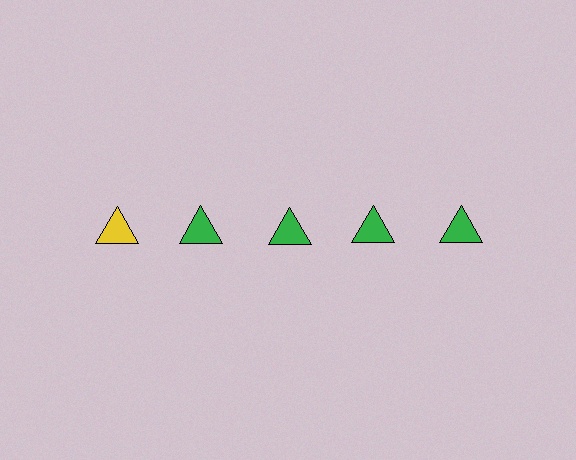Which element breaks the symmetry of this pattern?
The yellow triangle in the top row, leftmost column breaks the symmetry. All other shapes are green triangles.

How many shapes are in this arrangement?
There are 5 shapes arranged in a grid pattern.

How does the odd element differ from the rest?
It has a different color: yellow instead of green.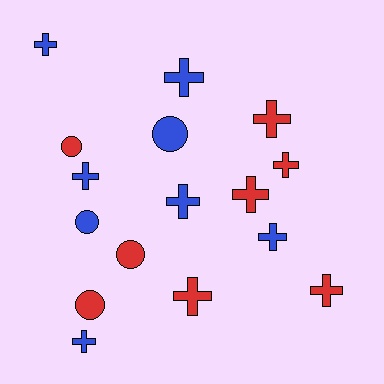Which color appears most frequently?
Blue, with 8 objects.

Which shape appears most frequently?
Cross, with 11 objects.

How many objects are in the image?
There are 16 objects.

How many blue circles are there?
There are 2 blue circles.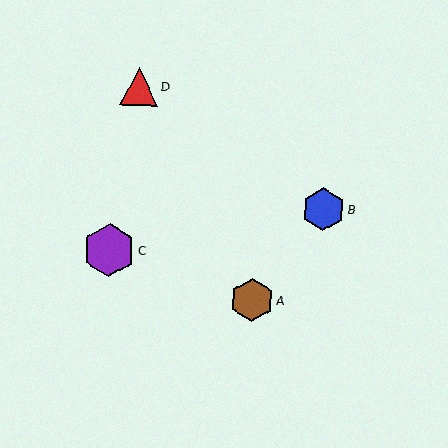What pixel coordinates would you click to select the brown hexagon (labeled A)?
Click at (252, 300) to select the brown hexagon A.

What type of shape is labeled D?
Shape D is a red triangle.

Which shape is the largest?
The purple hexagon (labeled C) is the largest.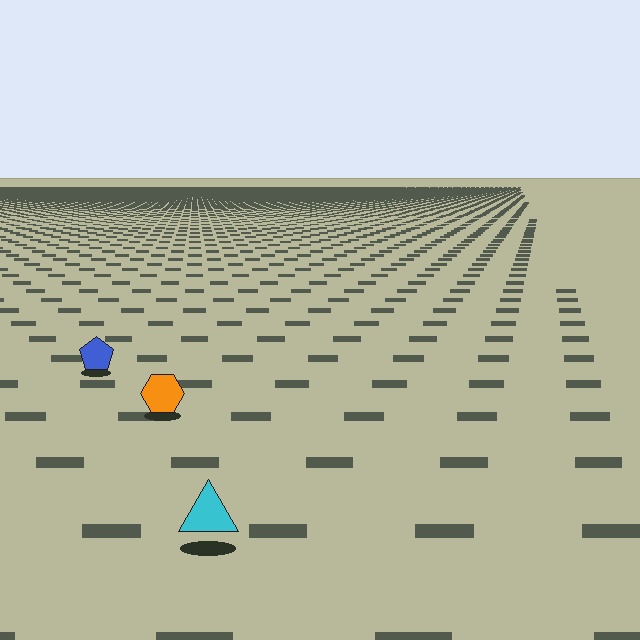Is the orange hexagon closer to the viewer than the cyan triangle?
No. The cyan triangle is closer — you can tell from the texture gradient: the ground texture is coarser near it.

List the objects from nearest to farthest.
From nearest to farthest: the cyan triangle, the orange hexagon, the blue pentagon.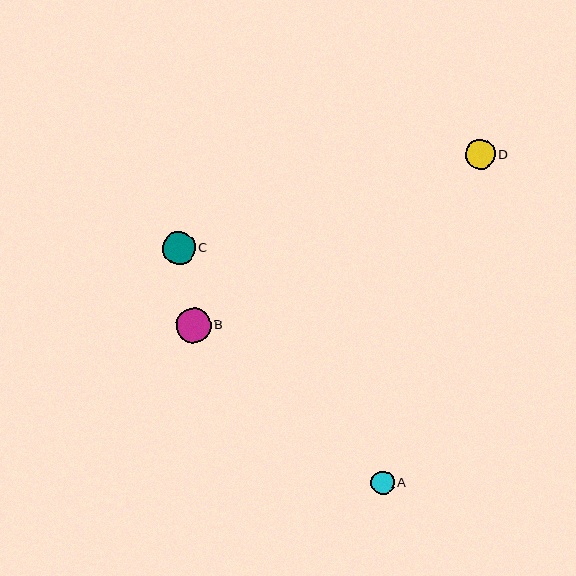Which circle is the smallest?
Circle A is the smallest with a size of approximately 24 pixels.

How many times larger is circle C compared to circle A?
Circle C is approximately 1.4 times the size of circle A.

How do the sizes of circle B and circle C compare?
Circle B and circle C are approximately the same size.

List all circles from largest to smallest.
From largest to smallest: B, C, D, A.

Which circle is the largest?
Circle B is the largest with a size of approximately 34 pixels.